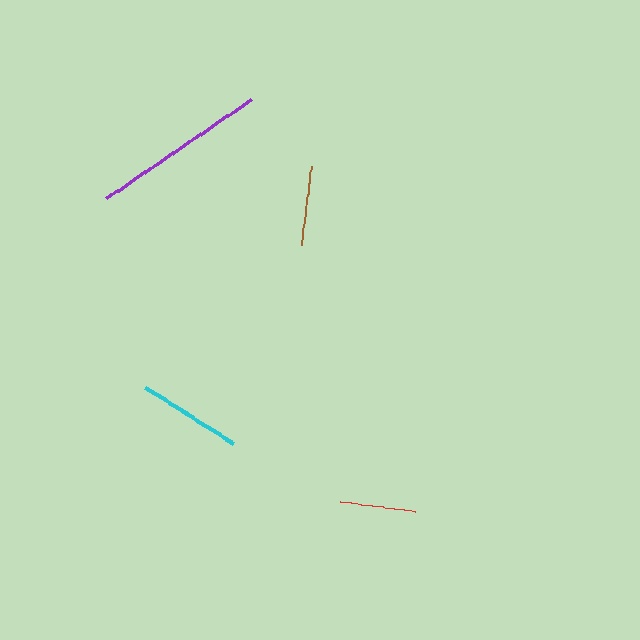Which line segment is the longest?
The purple line is the longest at approximately 175 pixels.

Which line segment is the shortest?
The red line is the shortest at approximately 75 pixels.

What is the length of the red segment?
The red segment is approximately 75 pixels long.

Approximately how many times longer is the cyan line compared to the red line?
The cyan line is approximately 1.4 times the length of the red line.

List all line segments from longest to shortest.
From longest to shortest: purple, cyan, brown, red.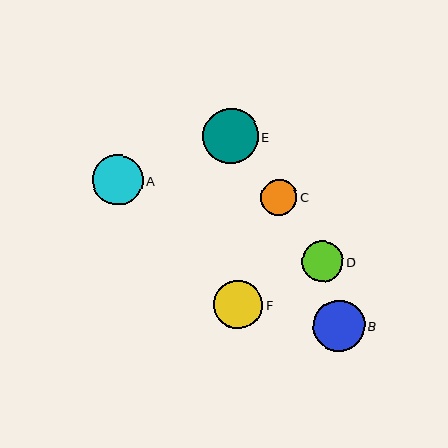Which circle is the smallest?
Circle C is the smallest with a size of approximately 36 pixels.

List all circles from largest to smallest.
From largest to smallest: E, B, A, F, D, C.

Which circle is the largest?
Circle E is the largest with a size of approximately 55 pixels.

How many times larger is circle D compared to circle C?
Circle D is approximately 1.1 times the size of circle C.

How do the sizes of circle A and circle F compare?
Circle A and circle F are approximately the same size.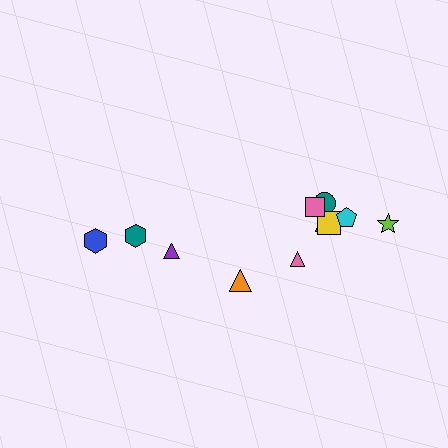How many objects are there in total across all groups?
There are 11 objects.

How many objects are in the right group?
There are 8 objects.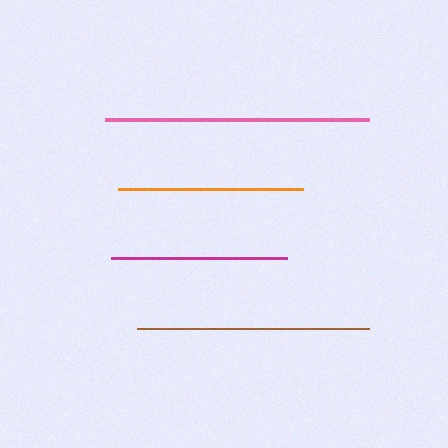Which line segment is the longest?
The pink line is the longest at approximately 264 pixels.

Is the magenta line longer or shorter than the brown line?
The brown line is longer than the magenta line.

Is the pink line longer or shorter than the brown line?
The pink line is longer than the brown line.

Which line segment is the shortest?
The magenta line is the shortest at approximately 175 pixels.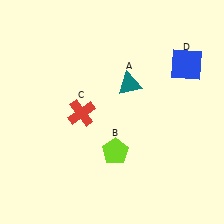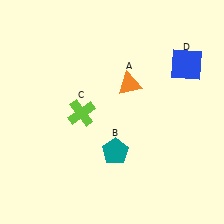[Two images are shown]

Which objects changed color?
A changed from teal to orange. B changed from lime to teal. C changed from red to lime.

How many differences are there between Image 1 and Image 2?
There are 3 differences between the two images.